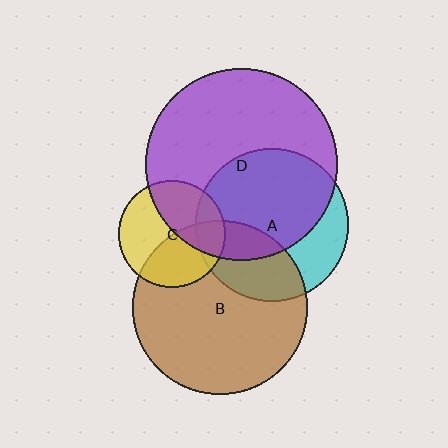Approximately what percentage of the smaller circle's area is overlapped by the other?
Approximately 65%.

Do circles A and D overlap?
Yes.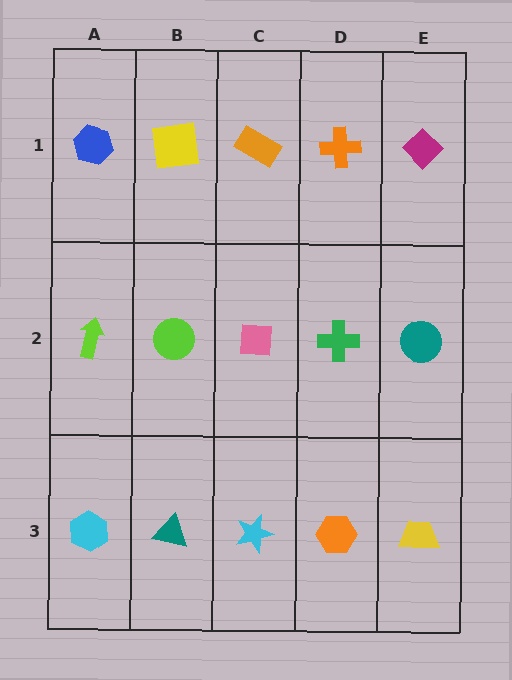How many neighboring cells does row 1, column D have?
3.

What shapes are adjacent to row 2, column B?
A yellow square (row 1, column B), a teal triangle (row 3, column B), a lime arrow (row 2, column A), a pink square (row 2, column C).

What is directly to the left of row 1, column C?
A yellow square.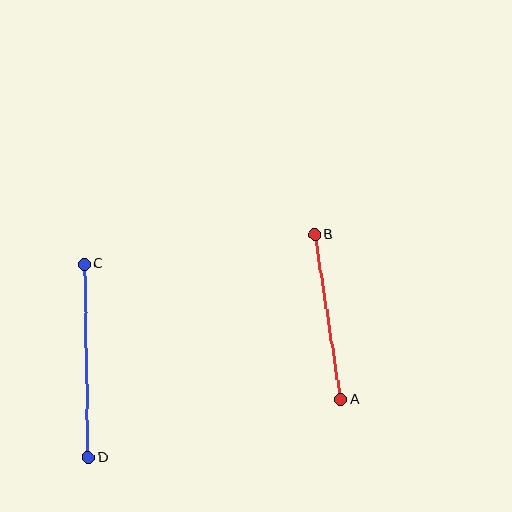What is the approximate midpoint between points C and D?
The midpoint is at approximately (86, 361) pixels.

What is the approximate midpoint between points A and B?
The midpoint is at approximately (328, 317) pixels.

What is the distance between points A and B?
The distance is approximately 167 pixels.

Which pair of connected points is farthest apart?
Points C and D are farthest apart.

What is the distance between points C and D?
The distance is approximately 194 pixels.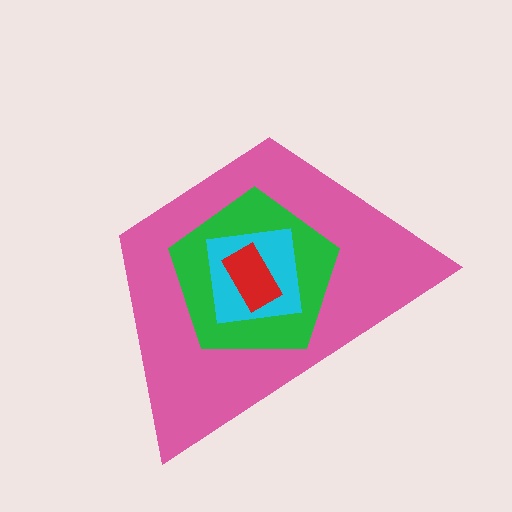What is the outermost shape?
The pink trapezoid.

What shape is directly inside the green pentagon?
The cyan square.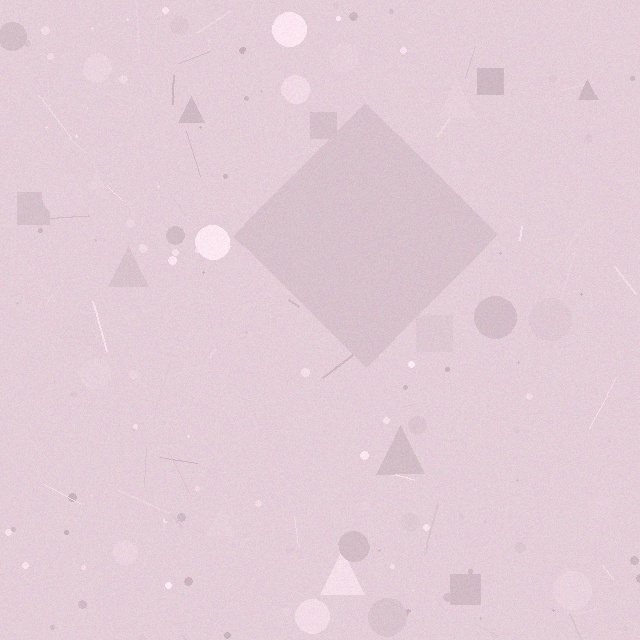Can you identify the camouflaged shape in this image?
The camouflaged shape is a diamond.